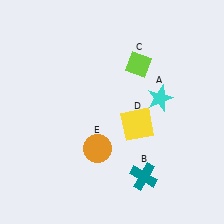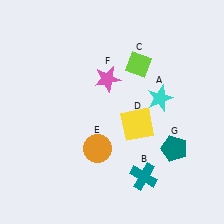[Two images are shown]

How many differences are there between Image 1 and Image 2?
There are 2 differences between the two images.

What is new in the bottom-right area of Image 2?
A teal pentagon (G) was added in the bottom-right area of Image 2.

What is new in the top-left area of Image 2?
A pink star (F) was added in the top-left area of Image 2.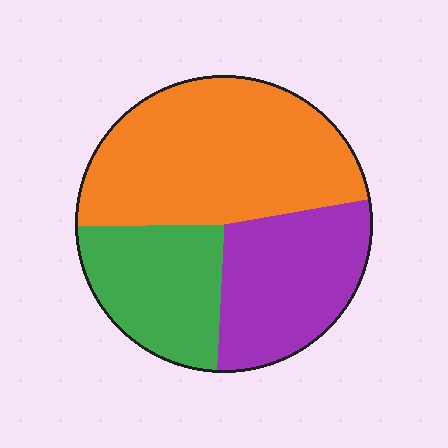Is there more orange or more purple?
Orange.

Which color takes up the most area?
Orange, at roughly 50%.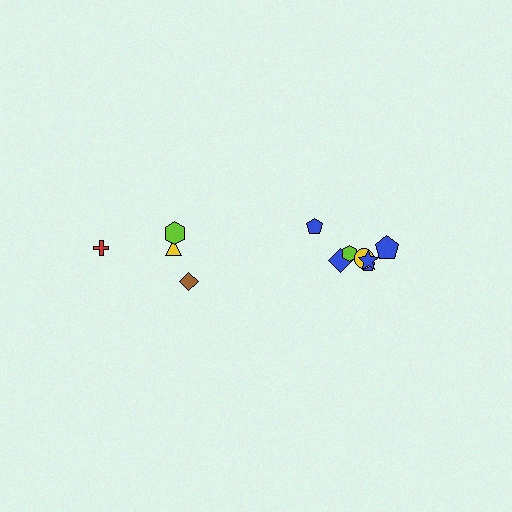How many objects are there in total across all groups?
There are 11 objects.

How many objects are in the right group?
There are 7 objects.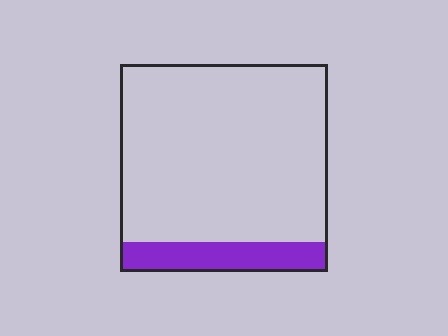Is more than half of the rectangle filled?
No.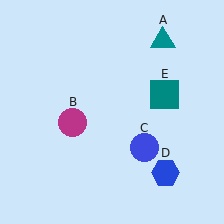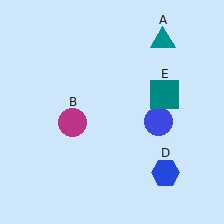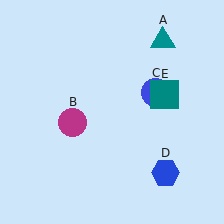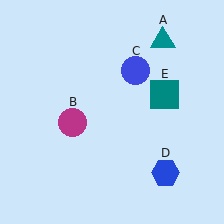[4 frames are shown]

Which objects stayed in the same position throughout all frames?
Teal triangle (object A) and magenta circle (object B) and blue hexagon (object D) and teal square (object E) remained stationary.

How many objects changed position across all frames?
1 object changed position: blue circle (object C).